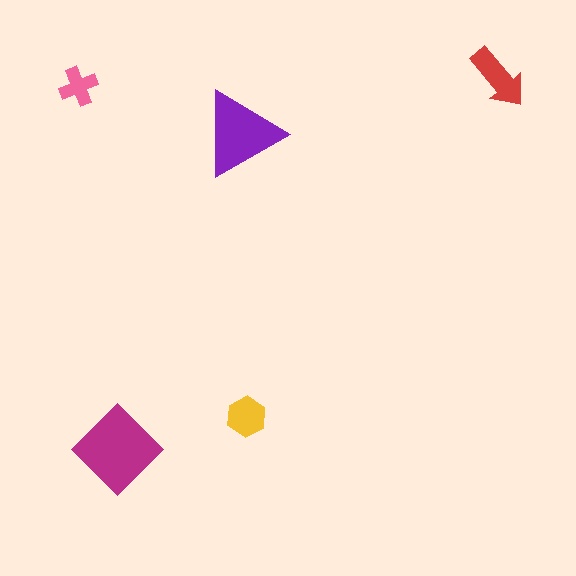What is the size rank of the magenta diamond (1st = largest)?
1st.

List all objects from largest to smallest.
The magenta diamond, the purple triangle, the red arrow, the yellow hexagon, the pink cross.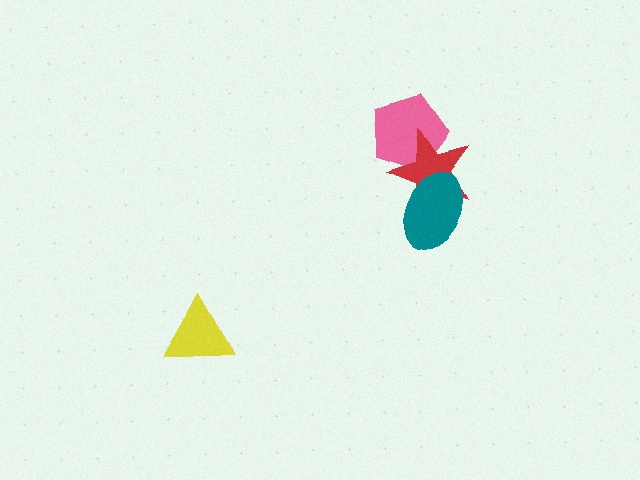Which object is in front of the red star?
The teal ellipse is in front of the red star.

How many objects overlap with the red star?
2 objects overlap with the red star.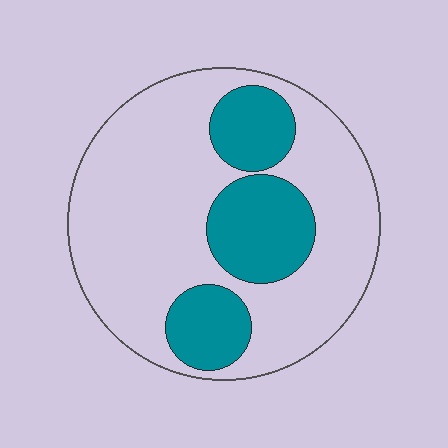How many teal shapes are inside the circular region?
3.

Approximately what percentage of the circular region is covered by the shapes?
Approximately 30%.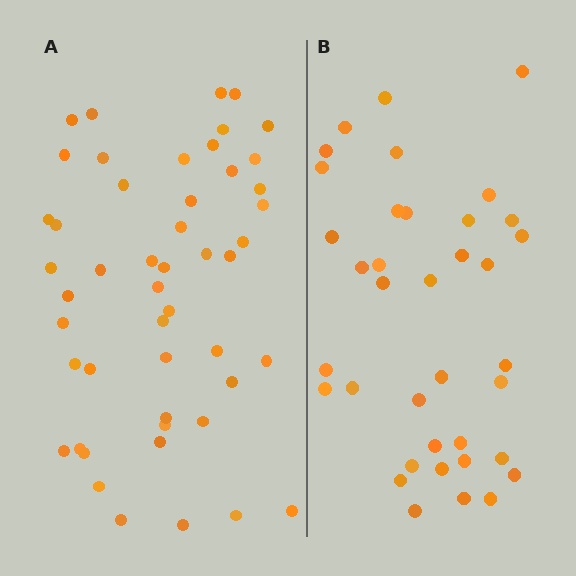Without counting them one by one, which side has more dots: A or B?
Region A (the left region) has more dots.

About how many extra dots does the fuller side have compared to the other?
Region A has roughly 12 or so more dots than region B.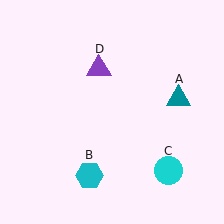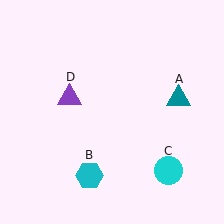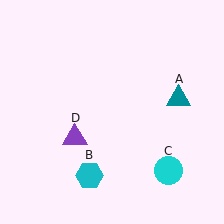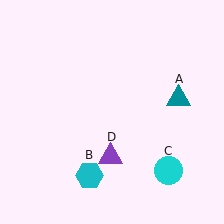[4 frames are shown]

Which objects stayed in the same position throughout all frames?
Teal triangle (object A) and cyan hexagon (object B) and cyan circle (object C) remained stationary.